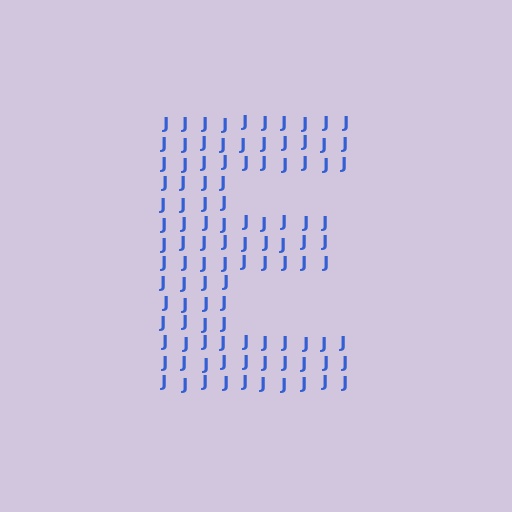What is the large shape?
The large shape is the letter E.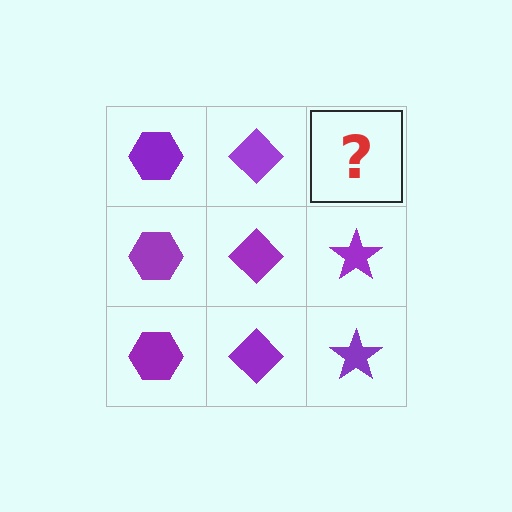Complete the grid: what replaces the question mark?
The question mark should be replaced with a purple star.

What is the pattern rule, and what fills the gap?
The rule is that each column has a consistent shape. The gap should be filled with a purple star.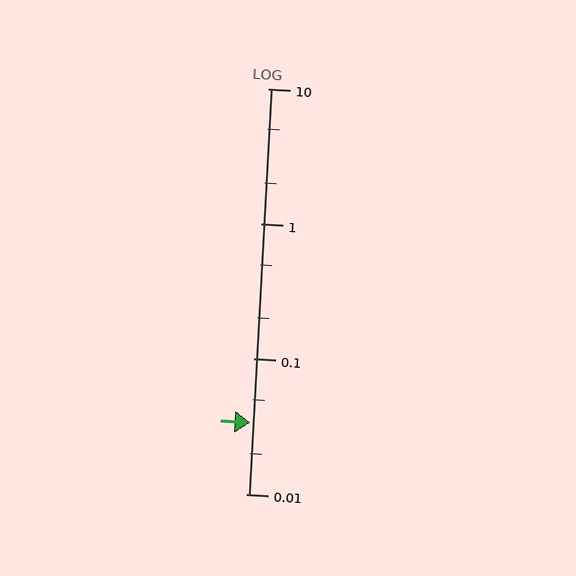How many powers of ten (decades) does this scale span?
The scale spans 3 decades, from 0.01 to 10.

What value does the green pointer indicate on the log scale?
The pointer indicates approximately 0.034.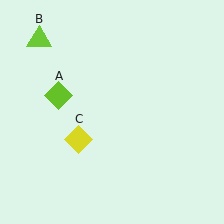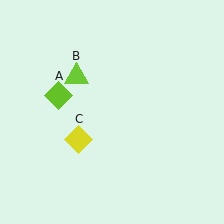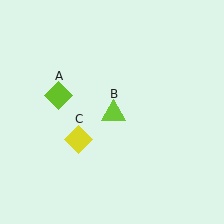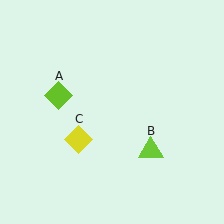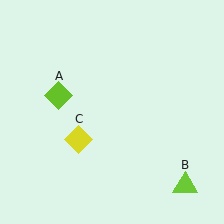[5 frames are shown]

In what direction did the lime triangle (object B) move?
The lime triangle (object B) moved down and to the right.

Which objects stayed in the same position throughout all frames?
Lime diamond (object A) and yellow diamond (object C) remained stationary.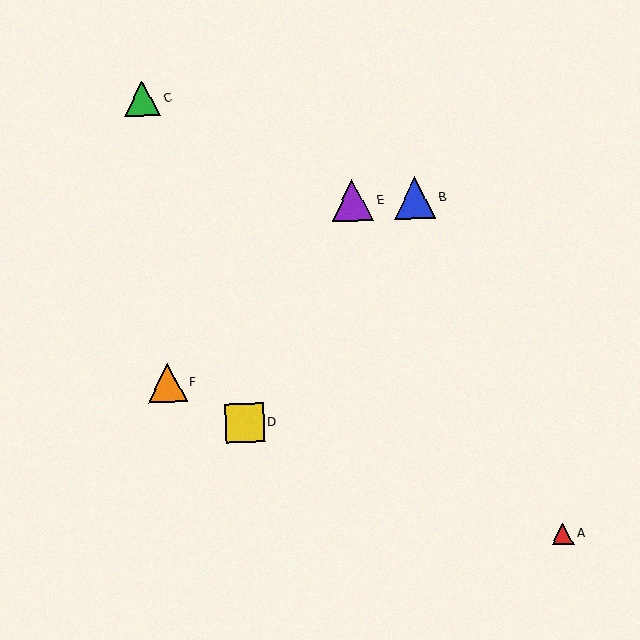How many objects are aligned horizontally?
2 objects (B, E) are aligned horizontally.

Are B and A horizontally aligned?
No, B is at y≈198 and A is at y≈534.